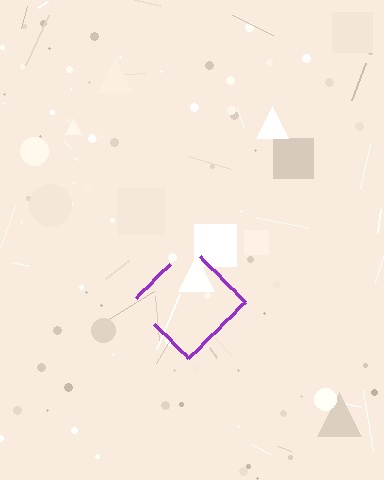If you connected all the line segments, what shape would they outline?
They would outline a diamond.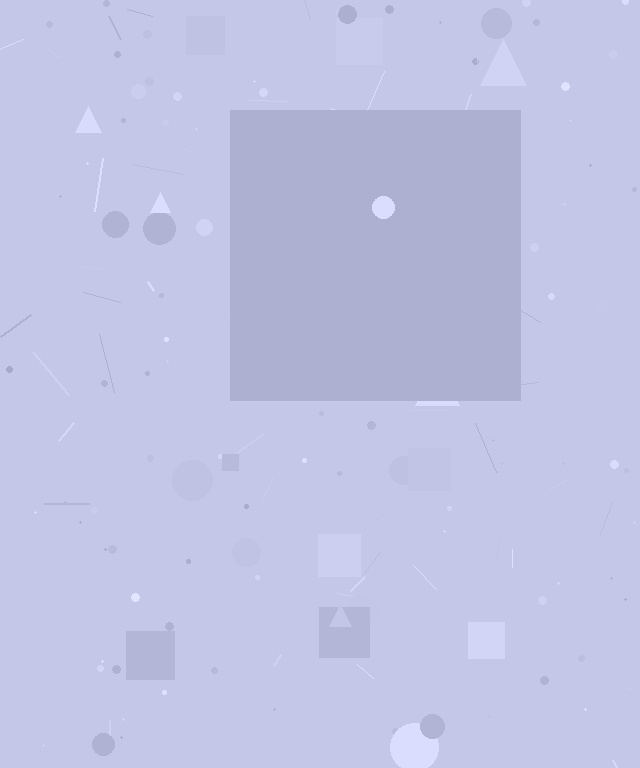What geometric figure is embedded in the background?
A square is embedded in the background.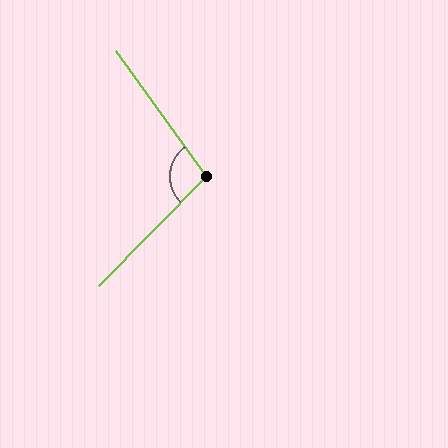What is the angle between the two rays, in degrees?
Approximately 99 degrees.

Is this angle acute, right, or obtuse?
It is obtuse.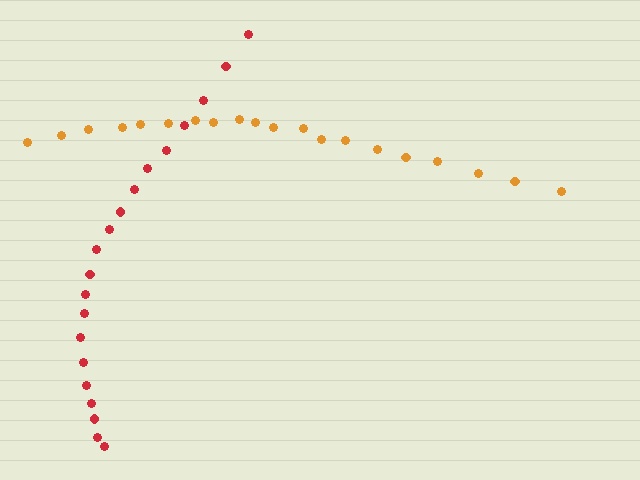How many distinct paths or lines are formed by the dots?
There are 2 distinct paths.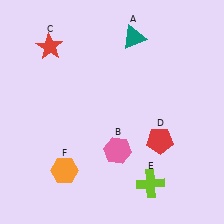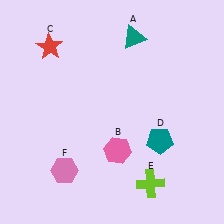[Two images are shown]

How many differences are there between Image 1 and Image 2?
There are 2 differences between the two images.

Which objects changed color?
D changed from red to teal. F changed from orange to pink.